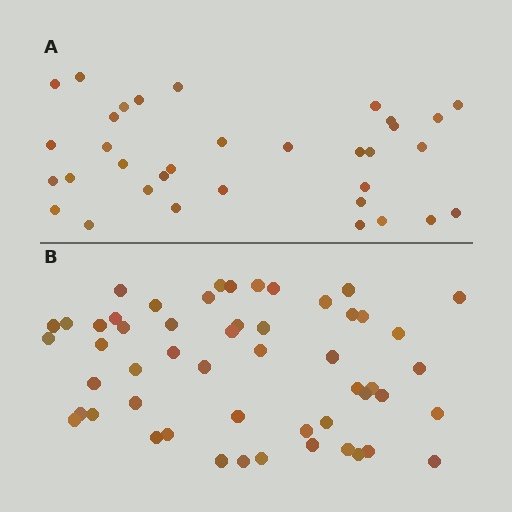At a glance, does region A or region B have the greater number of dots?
Region B (the bottom region) has more dots.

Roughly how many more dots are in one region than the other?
Region B has approximately 20 more dots than region A.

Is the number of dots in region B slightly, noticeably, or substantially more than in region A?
Region B has substantially more. The ratio is roughly 1.6 to 1.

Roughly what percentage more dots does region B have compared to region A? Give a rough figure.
About 55% more.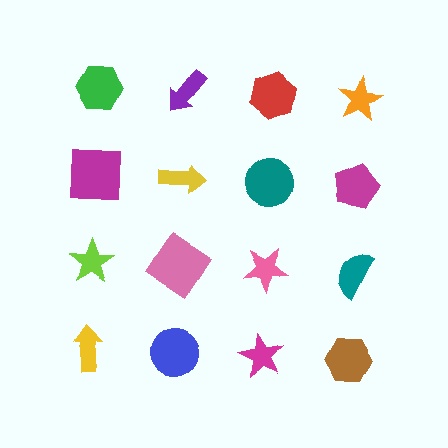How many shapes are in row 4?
4 shapes.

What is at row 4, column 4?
A brown hexagon.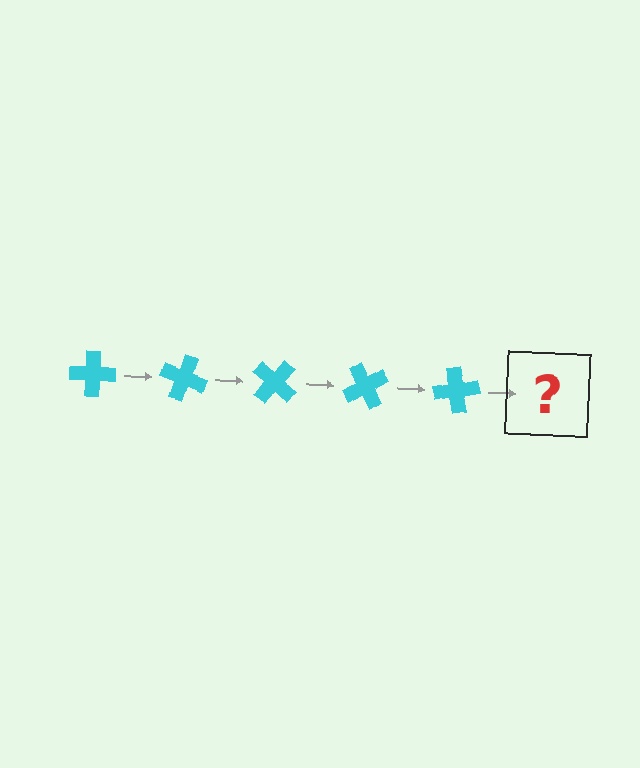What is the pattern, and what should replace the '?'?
The pattern is that the cross rotates 20 degrees each step. The '?' should be a cyan cross rotated 100 degrees.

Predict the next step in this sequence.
The next step is a cyan cross rotated 100 degrees.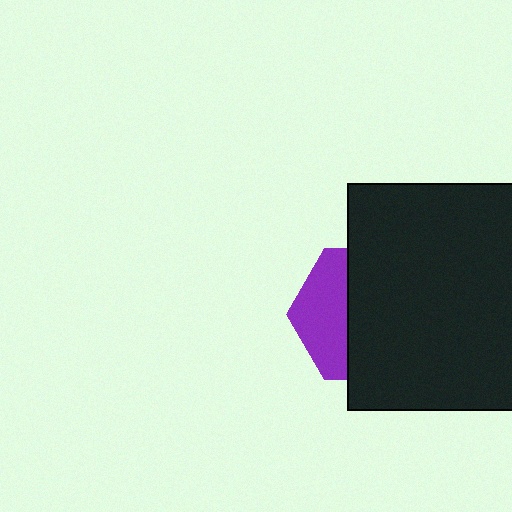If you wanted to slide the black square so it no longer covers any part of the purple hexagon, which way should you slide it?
Slide it right — that is the most direct way to separate the two shapes.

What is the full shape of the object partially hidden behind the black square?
The partially hidden object is a purple hexagon.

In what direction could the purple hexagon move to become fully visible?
The purple hexagon could move left. That would shift it out from behind the black square entirely.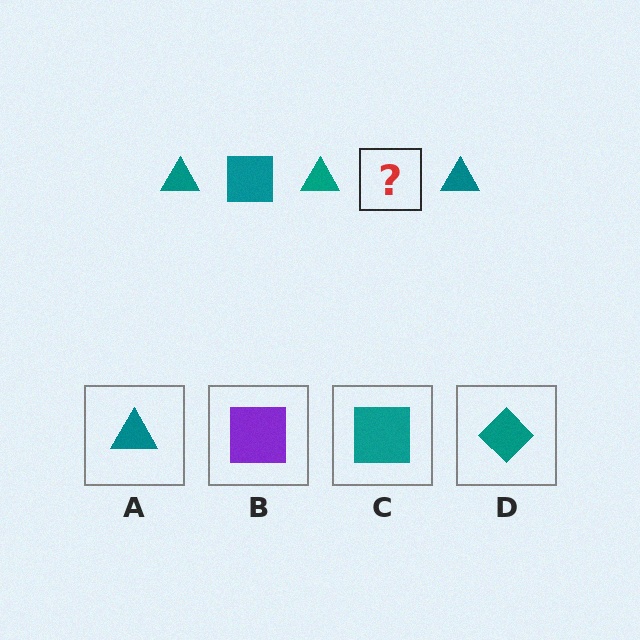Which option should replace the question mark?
Option C.